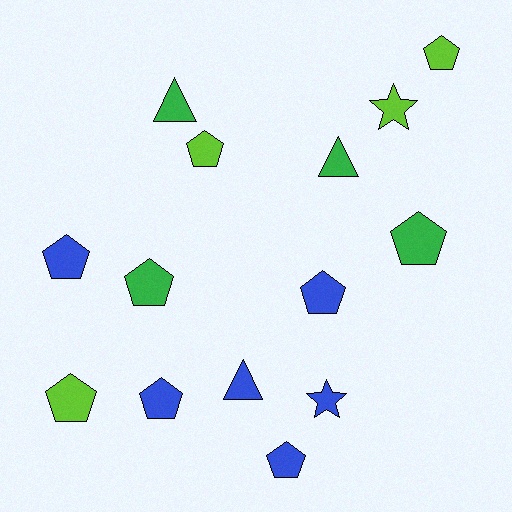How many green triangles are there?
There are 2 green triangles.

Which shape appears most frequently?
Pentagon, with 9 objects.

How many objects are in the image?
There are 14 objects.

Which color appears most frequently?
Blue, with 6 objects.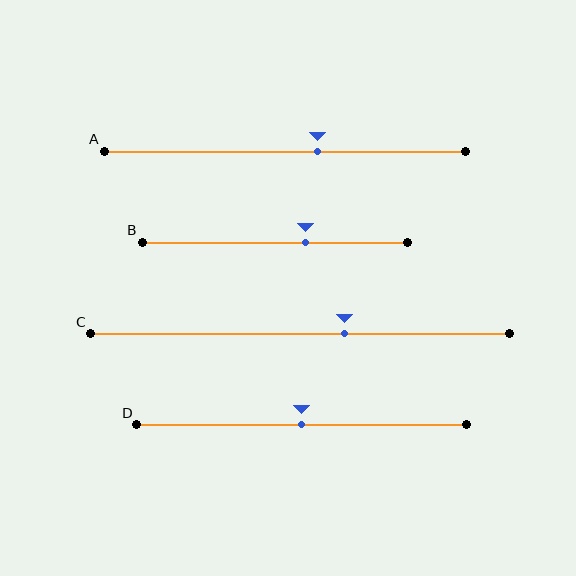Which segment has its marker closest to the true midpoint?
Segment D has its marker closest to the true midpoint.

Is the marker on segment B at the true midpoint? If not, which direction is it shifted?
No, the marker on segment B is shifted to the right by about 11% of the segment length.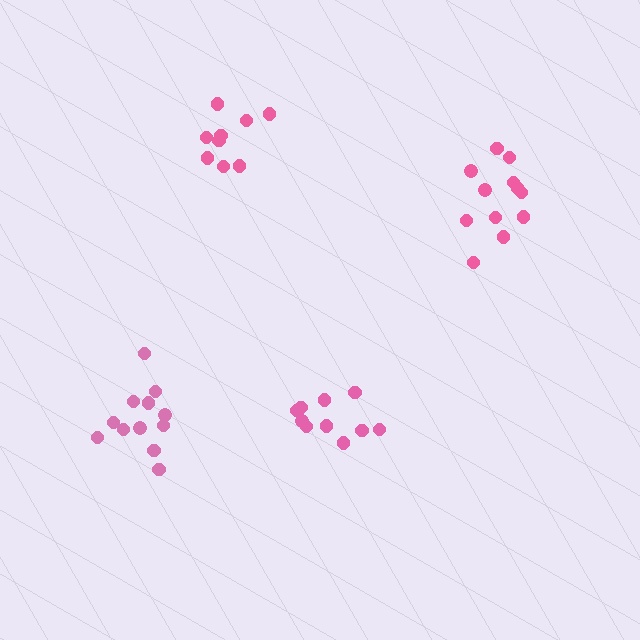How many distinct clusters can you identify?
There are 4 distinct clusters.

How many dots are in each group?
Group 1: 12 dots, Group 2: 10 dots, Group 3: 12 dots, Group 4: 9 dots (43 total).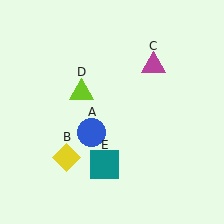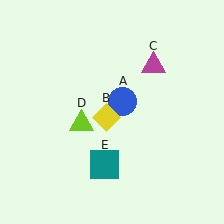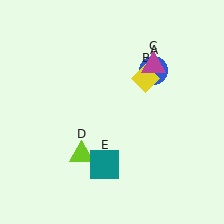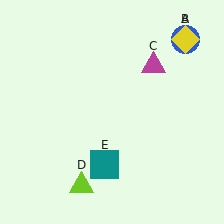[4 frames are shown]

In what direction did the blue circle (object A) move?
The blue circle (object A) moved up and to the right.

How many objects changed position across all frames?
3 objects changed position: blue circle (object A), yellow diamond (object B), lime triangle (object D).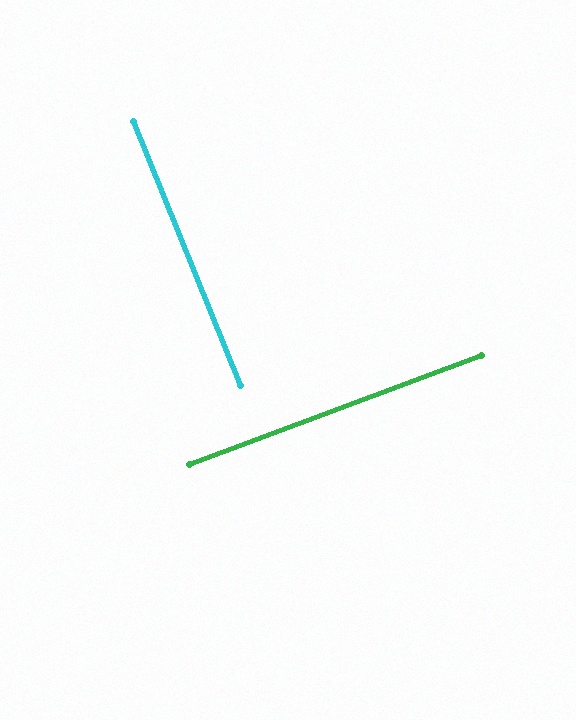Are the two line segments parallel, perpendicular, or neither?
Perpendicular — they meet at approximately 89°.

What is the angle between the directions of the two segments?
Approximately 89 degrees.